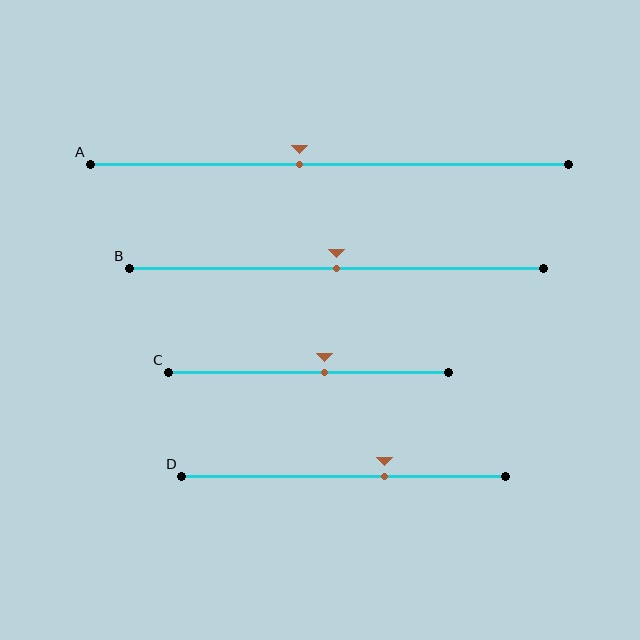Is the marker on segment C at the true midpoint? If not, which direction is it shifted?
No, the marker on segment C is shifted to the right by about 6% of the segment length.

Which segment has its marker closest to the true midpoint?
Segment B has its marker closest to the true midpoint.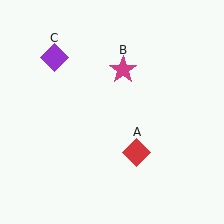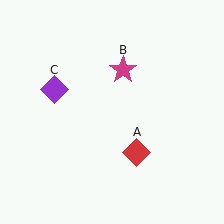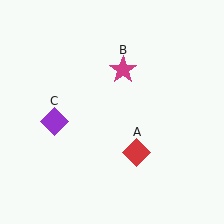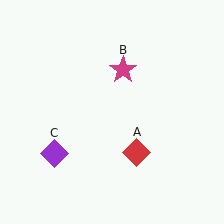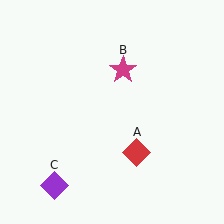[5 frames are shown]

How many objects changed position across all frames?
1 object changed position: purple diamond (object C).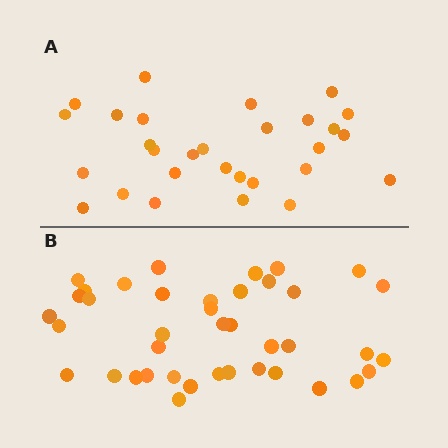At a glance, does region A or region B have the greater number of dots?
Region B (the bottom region) has more dots.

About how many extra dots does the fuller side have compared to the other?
Region B has roughly 12 or so more dots than region A.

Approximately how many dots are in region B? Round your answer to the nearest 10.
About 40 dots.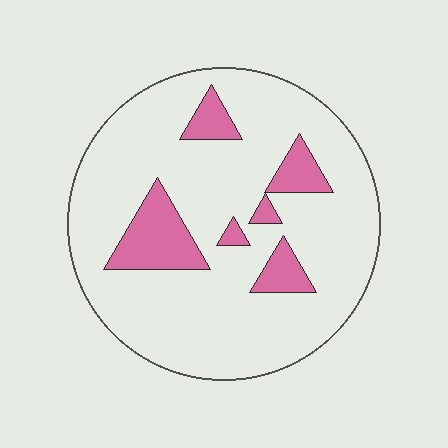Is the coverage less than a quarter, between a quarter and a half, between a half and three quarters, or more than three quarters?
Less than a quarter.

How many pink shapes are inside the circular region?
6.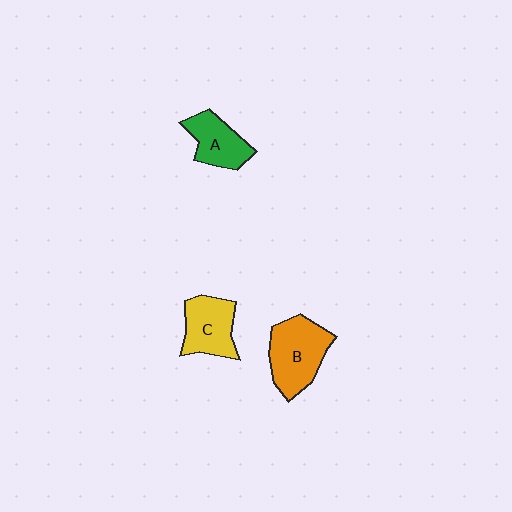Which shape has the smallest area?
Shape A (green).